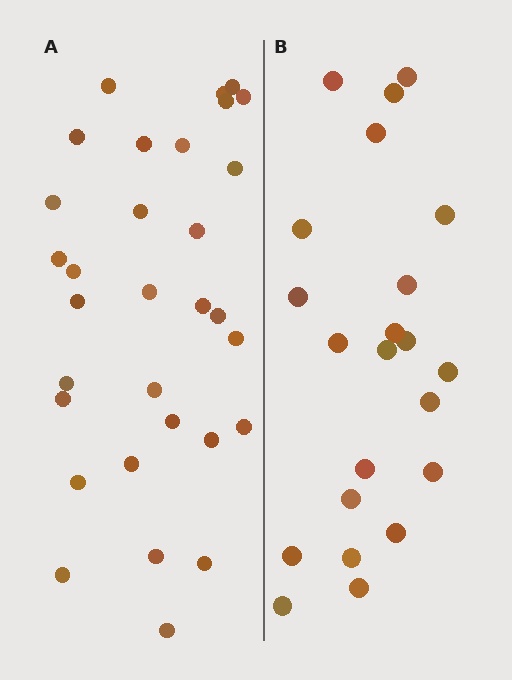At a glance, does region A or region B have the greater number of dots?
Region A (the left region) has more dots.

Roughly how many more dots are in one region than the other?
Region A has roughly 8 or so more dots than region B.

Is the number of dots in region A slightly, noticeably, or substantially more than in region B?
Region A has noticeably more, but not dramatically so. The ratio is roughly 1.4 to 1.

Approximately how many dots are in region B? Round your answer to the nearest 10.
About 20 dots. (The exact count is 22, which rounds to 20.)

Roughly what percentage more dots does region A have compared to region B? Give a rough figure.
About 40% more.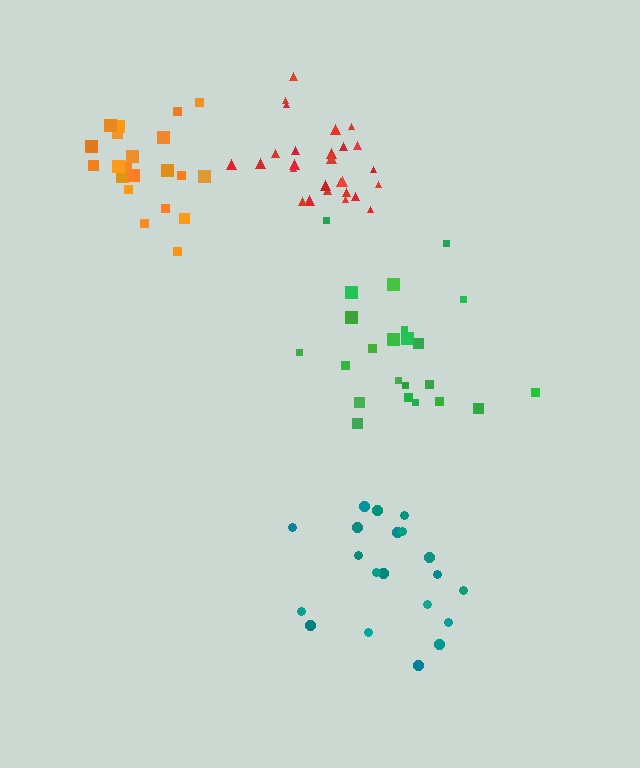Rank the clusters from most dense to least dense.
red, orange, teal, green.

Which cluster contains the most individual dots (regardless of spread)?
Red (28).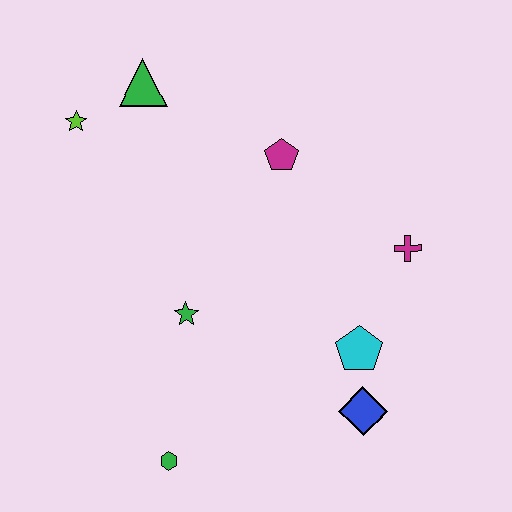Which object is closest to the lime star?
The green triangle is closest to the lime star.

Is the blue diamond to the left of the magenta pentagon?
No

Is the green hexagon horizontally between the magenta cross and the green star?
No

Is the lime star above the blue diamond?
Yes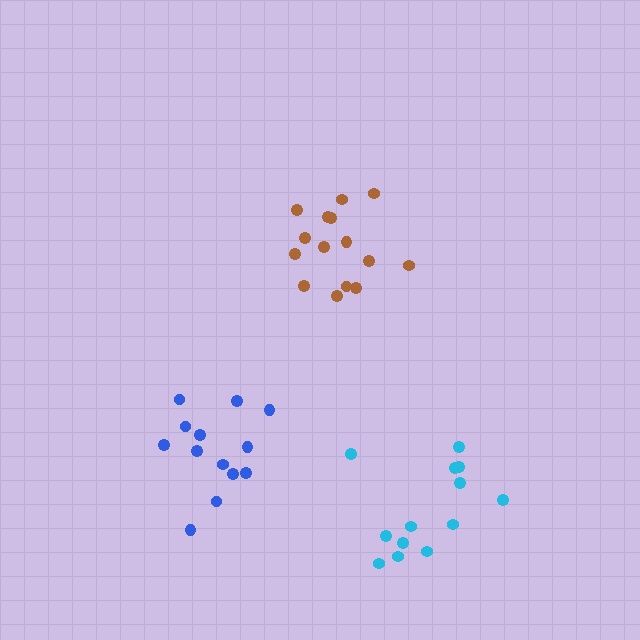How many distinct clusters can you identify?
There are 3 distinct clusters.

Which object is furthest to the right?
The cyan cluster is rightmost.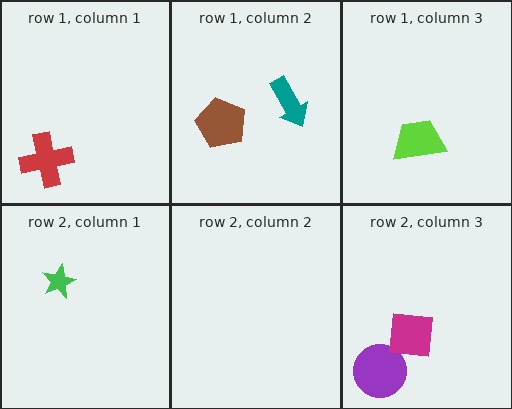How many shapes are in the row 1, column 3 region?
1.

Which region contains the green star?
The row 2, column 1 region.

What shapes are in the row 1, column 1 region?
The red cross.